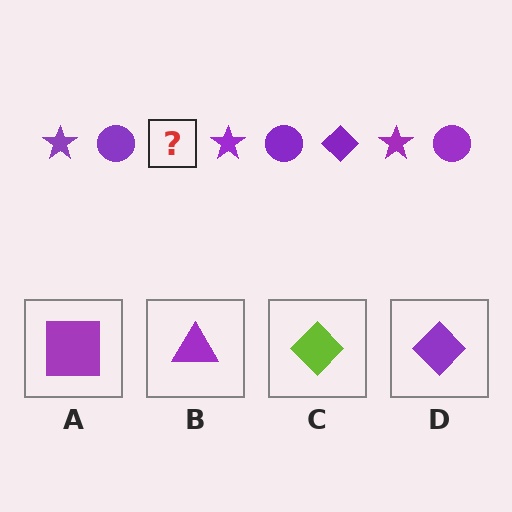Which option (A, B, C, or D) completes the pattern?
D.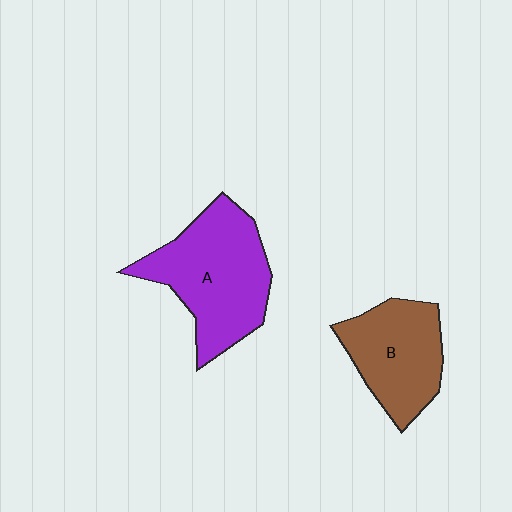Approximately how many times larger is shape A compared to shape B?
Approximately 1.4 times.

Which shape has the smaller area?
Shape B (brown).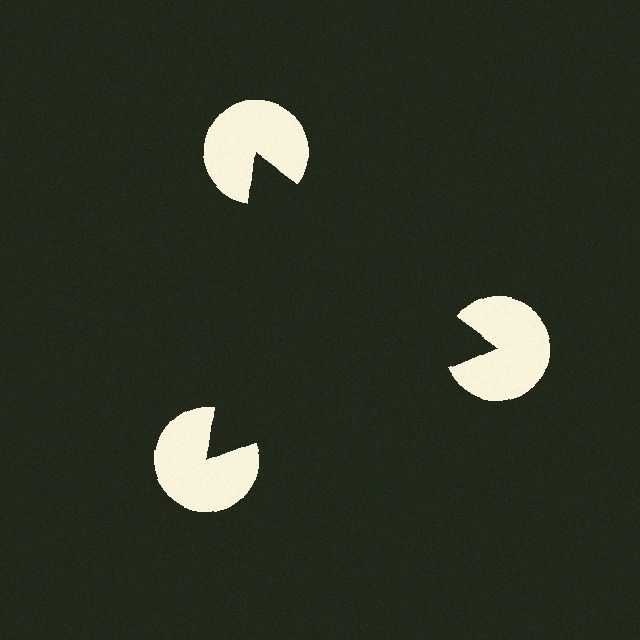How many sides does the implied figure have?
3 sides.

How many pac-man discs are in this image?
There are 3 — one at each vertex of the illusory triangle.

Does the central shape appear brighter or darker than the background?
It typically appears slightly darker than the background, even though no actual brightness change is drawn.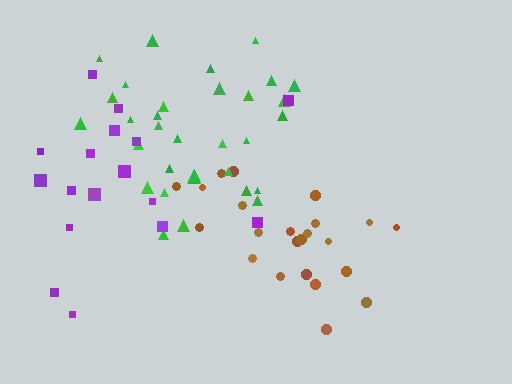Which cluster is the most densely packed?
Green.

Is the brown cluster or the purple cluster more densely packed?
Brown.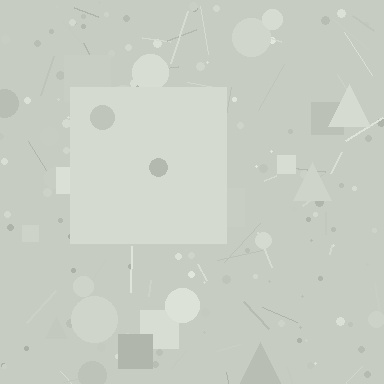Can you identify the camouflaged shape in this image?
The camouflaged shape is a square.